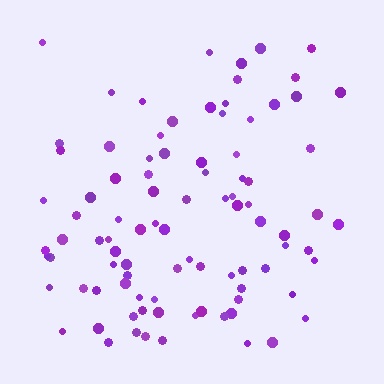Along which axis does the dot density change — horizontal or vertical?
Vertical.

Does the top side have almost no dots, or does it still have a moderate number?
Still a moderate number, just noticeably fewer than the bottom.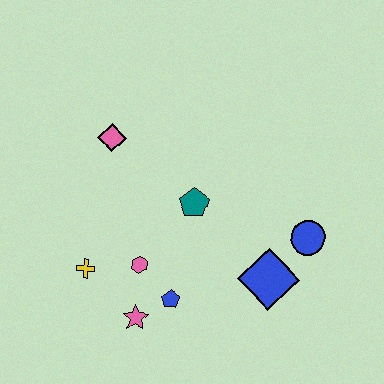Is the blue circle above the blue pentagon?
Yes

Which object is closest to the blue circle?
The blue diamond is closest to the blue circle.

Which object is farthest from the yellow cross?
The blue circle is farthest from the yellow cross.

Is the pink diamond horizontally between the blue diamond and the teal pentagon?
No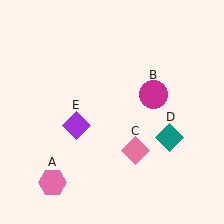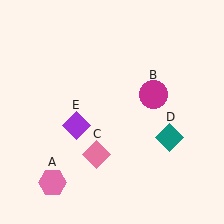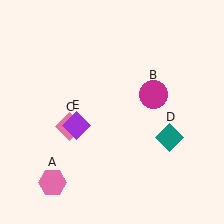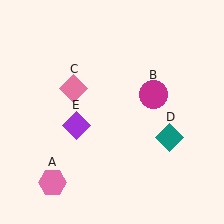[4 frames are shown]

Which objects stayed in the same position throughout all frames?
Pink hexagon (object A) and magenta circle (object B) and teal diamond (object D) and purple diamond (object E) remained stationary.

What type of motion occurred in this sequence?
The pink diamond (object C) rotated clockwise around the center of the scene.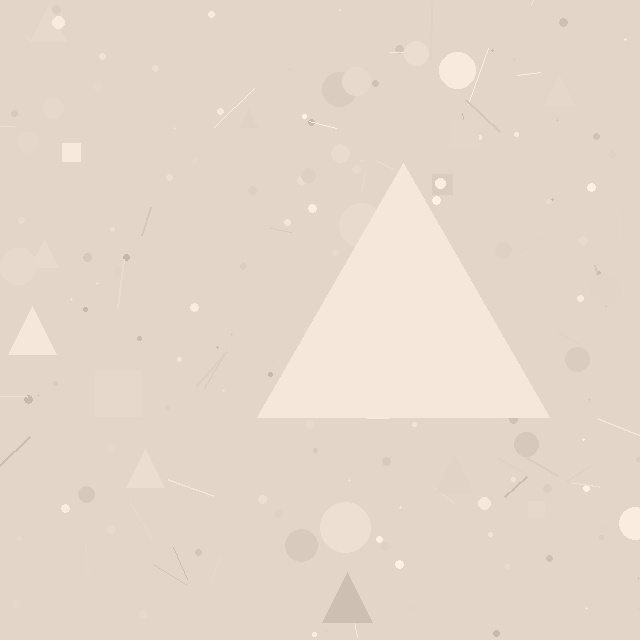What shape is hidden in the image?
A triangle is hidden in the image.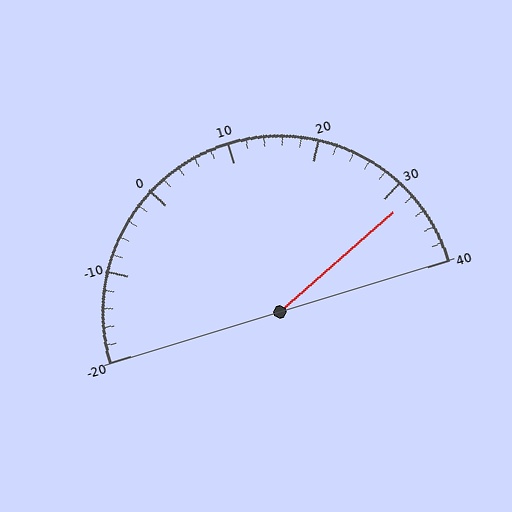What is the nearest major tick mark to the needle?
The nearest major tick mark is 30.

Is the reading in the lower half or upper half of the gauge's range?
The reading is in the upper half of the range (-20 to 40).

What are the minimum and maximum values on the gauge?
The gauge ranges from -20 to 40.